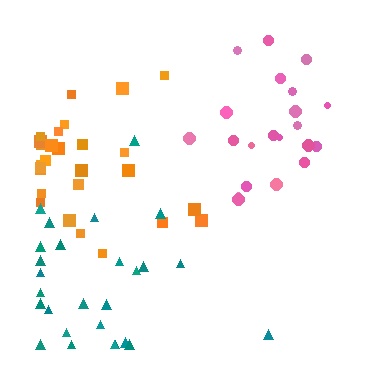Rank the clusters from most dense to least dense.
pink, orange, teal.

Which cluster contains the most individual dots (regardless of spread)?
Orange (27).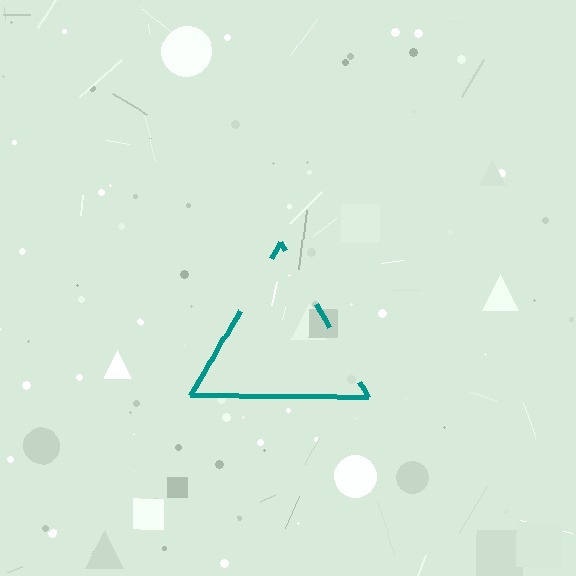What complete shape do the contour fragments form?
The contour fragments form a triangle.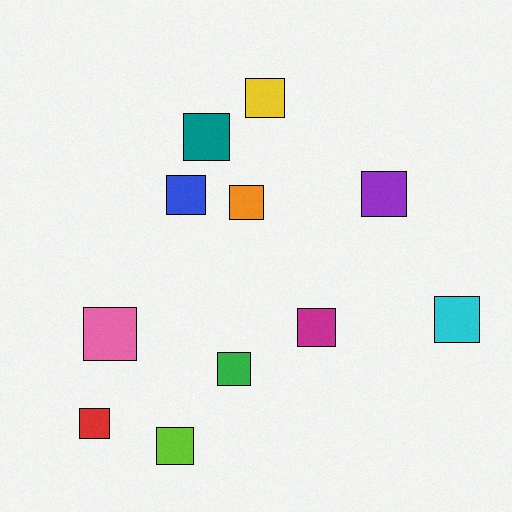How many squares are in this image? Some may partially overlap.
There are 11 squares.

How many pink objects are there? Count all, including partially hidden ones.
There is 1 pink object.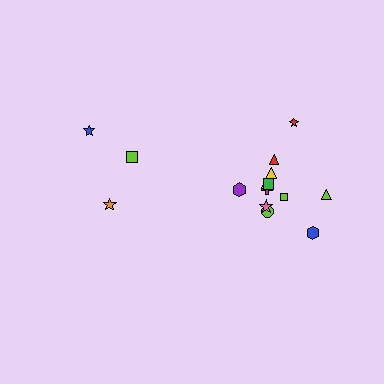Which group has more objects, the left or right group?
The right group.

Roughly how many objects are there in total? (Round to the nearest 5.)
Roughly 15 objects in total.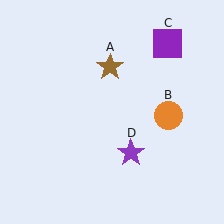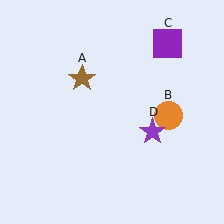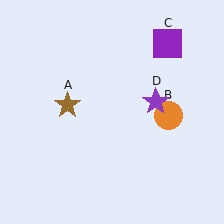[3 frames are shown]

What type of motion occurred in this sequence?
The brown star (object A), purple star (object D) rotated counterclockwise around the center of the scene.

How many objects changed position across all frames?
2 objects changed position: brown star (object A), purple star (object D).